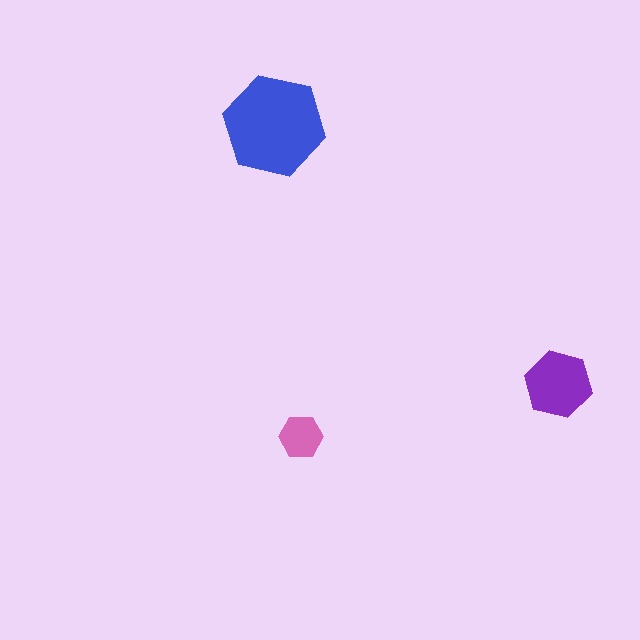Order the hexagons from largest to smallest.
the blue one, the purple one, the pink one.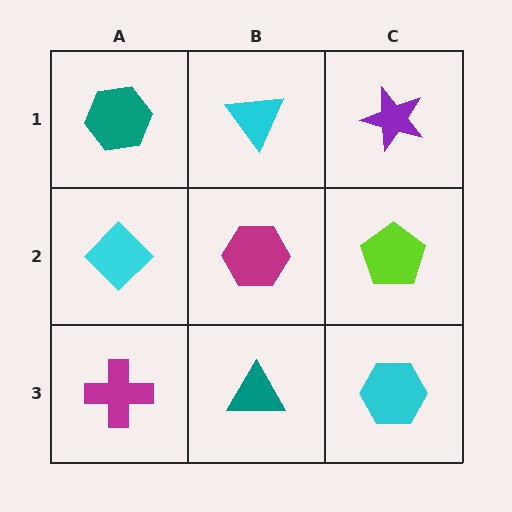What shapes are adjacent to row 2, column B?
A cyan triangle (row 1, column B), a teal triangle (row 3, column B), a cyan diamond (row 2, column A), a lime pentagon (row 2, column C).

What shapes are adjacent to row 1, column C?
A lime pentagon (row 2, column C), a cyan triangle (row 1, column B).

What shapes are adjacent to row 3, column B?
A magenta hexagon (row 2, column B), a magenta cross (row 3, column A), a cyan hexagon (row 3, column C).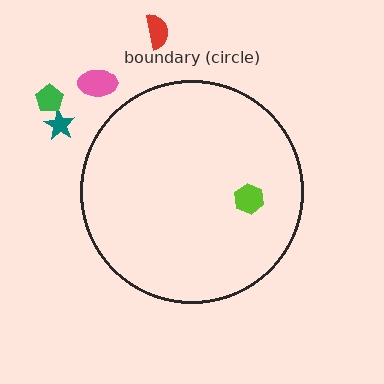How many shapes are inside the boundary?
1 inside, 4 outside.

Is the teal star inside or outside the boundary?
Outside.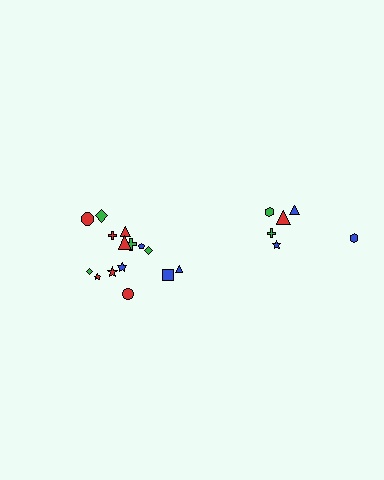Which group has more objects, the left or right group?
The left group.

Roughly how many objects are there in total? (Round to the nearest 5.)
Roughly 20 objects in total.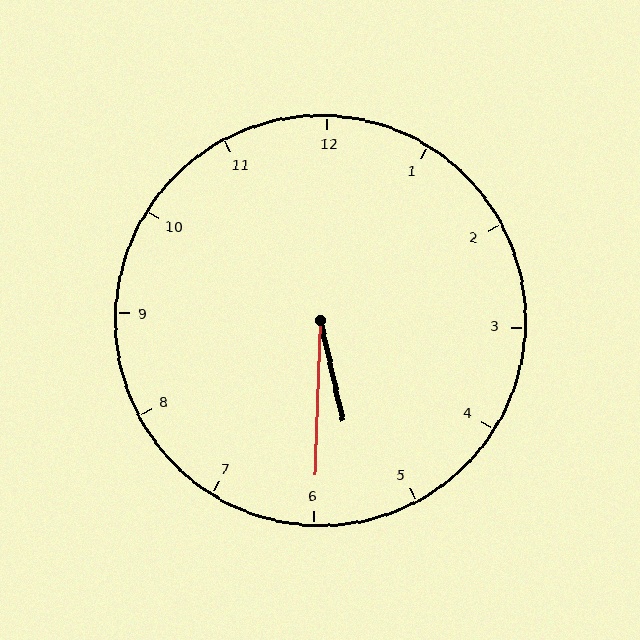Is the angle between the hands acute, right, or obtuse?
It is acute.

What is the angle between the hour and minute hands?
Approximately 15 degrees.